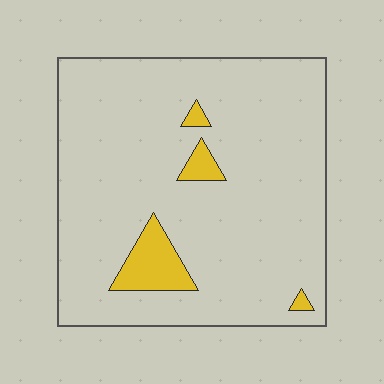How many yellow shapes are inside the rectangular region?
4.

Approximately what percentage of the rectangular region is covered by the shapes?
Approximately 10%.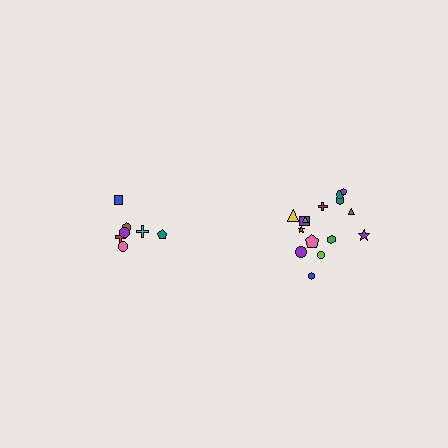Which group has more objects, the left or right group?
The right group.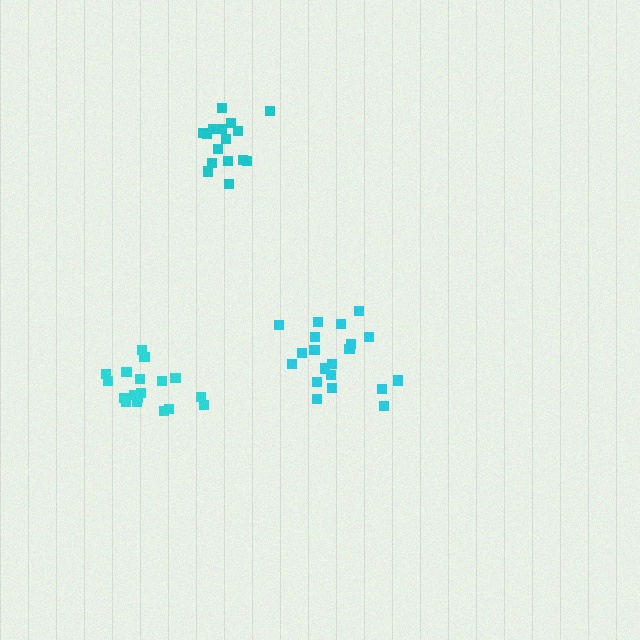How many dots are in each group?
Group 1: 20 dots, Group 2: 16 dots, Group 3: 19 dots (55 total).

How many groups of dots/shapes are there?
There are 3 groups.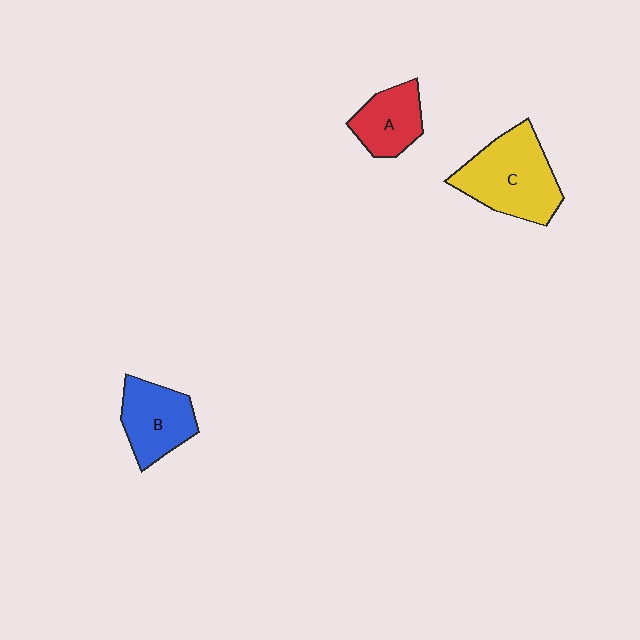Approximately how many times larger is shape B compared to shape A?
Approximately 1.2 times.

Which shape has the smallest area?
Shape A (red).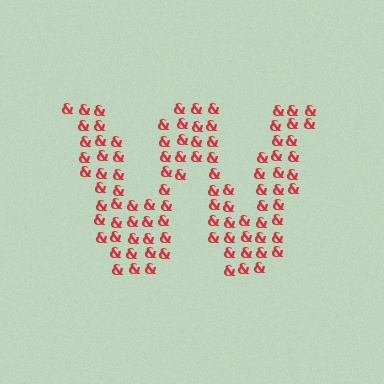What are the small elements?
The small elements are ampersands.